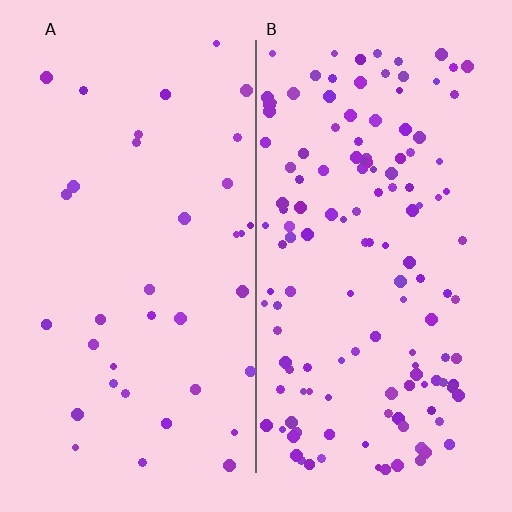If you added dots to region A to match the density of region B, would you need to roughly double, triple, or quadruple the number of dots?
Approximately quadruple.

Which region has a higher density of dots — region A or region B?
B (the right).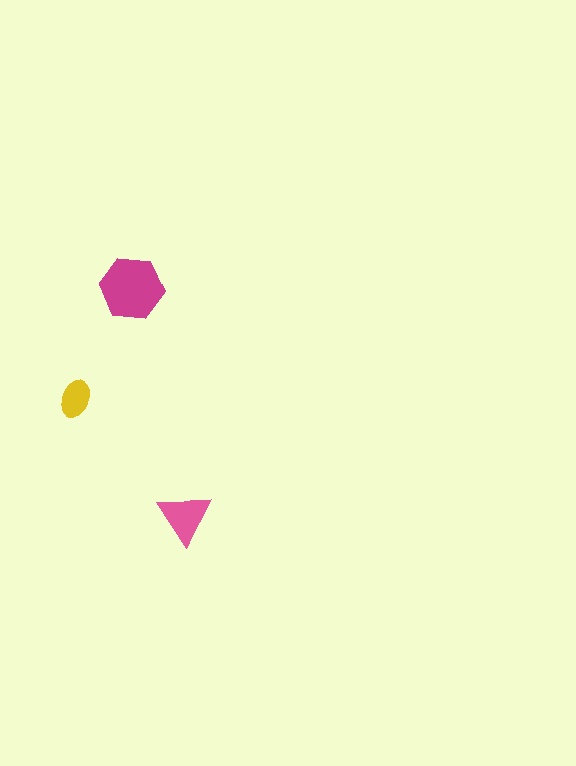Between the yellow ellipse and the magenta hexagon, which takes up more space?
The magenta hexagon.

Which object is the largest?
The magenta hexagon.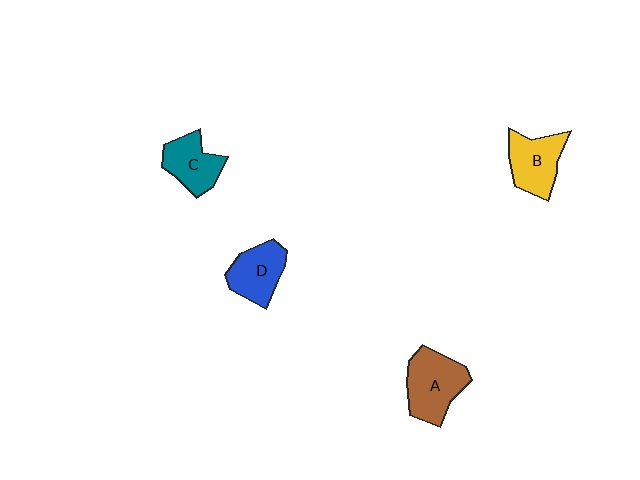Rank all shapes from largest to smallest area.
From largest to smallest: A (brown), B (yellow), D (blue), C (teal).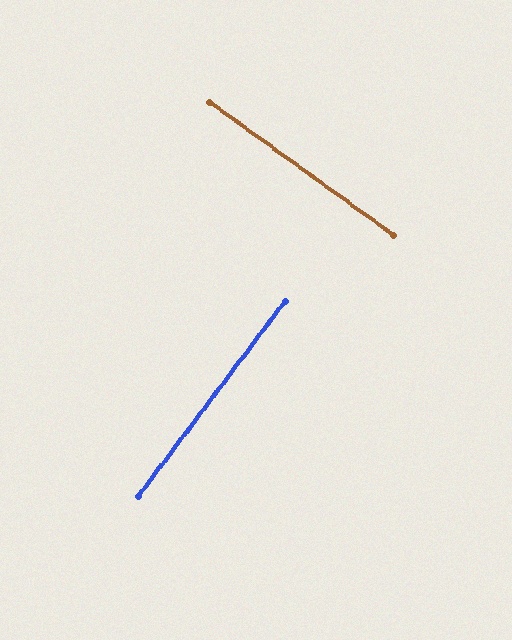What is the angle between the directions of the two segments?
Approximately 89 degrees.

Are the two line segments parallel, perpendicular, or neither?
Perpendicular — they meet at approximately 89°.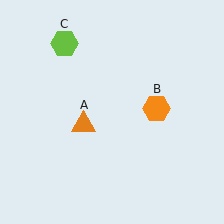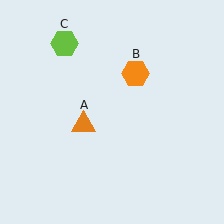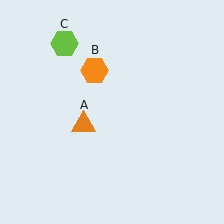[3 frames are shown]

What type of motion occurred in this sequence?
The orange hexagon (object B) rotated counterclockwise around the center of the scene.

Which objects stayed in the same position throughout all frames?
Orange triangle (object A) and lime hexagon (object C) remained stationary.